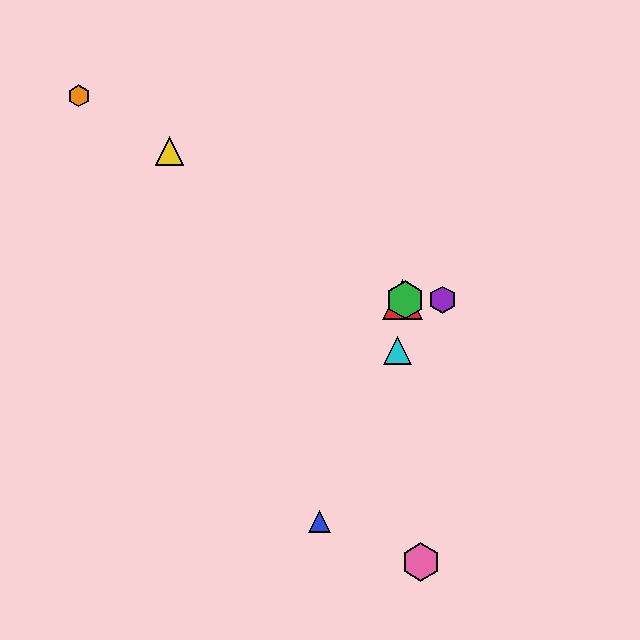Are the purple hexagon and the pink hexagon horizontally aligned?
No, the purple hexagon is at y≈300 and the pink hexagon is at y≈562.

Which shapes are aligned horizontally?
The red triangle, the green hexagon, the purple hexagon are aligned horizontally.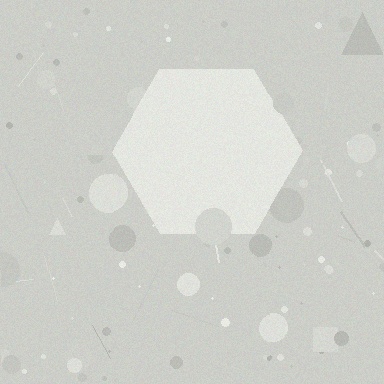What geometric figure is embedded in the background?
A hexagon is embedded in the background.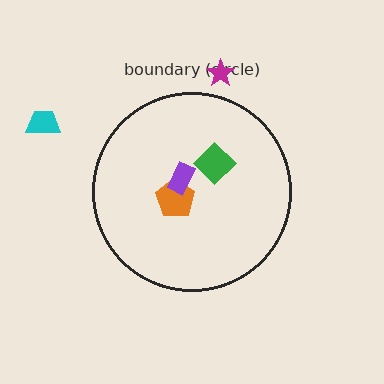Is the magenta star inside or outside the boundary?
Outside.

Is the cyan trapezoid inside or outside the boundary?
Outside.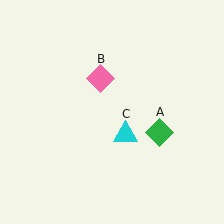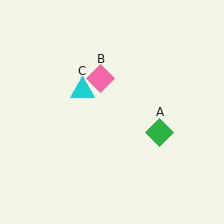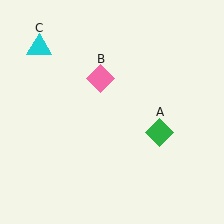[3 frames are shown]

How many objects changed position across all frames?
1 object changed position: cyan triangle (object C).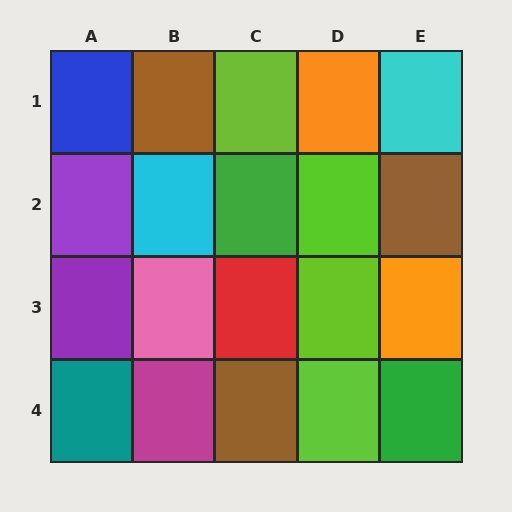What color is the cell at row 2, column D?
Lime.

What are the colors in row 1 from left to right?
Blue, brown, lime, orange, cyan.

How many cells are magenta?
1 cell is magenta.